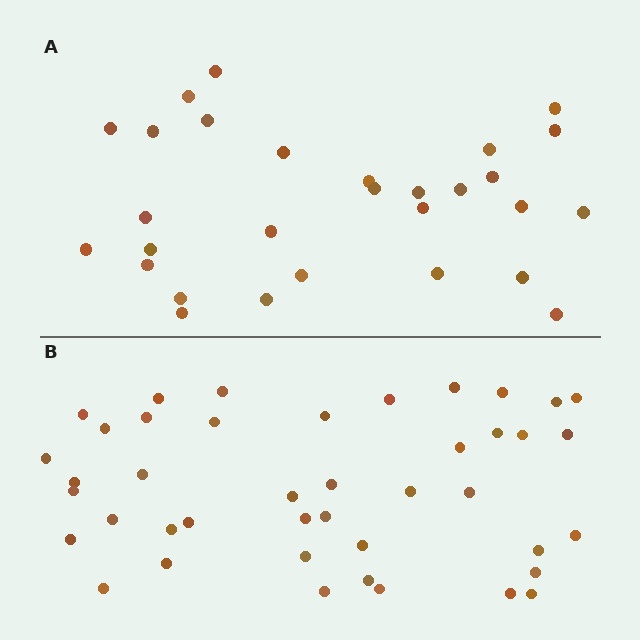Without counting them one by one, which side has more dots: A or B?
Region B (the bottom region) has more dots.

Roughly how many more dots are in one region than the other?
Region B has approximately 15 more dots than region A.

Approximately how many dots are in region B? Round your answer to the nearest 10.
About 40 dots. (The exact count is 42, which rounds to 40.)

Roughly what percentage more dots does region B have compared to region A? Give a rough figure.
About 45% more.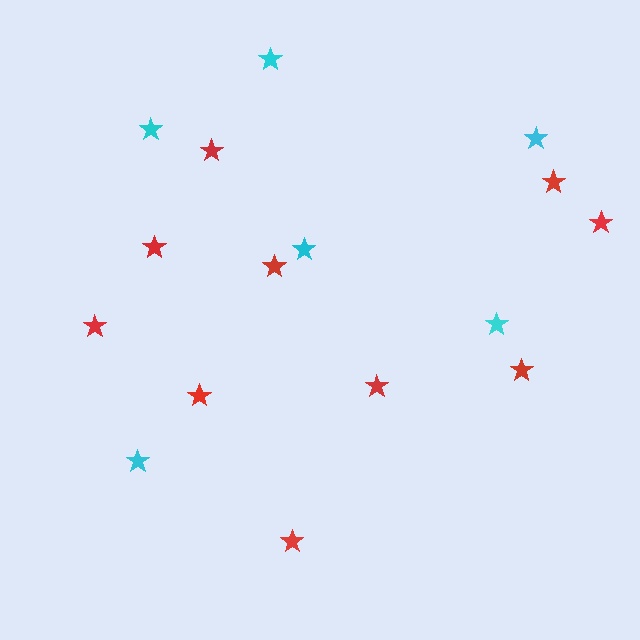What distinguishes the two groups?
There are 2 groups: one group of cyan stars (6) and one group of red stars (10).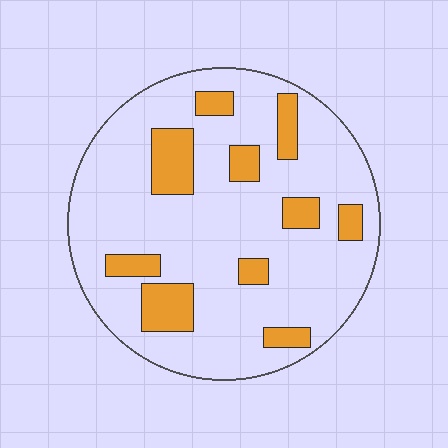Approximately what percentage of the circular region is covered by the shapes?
Approximately 20%.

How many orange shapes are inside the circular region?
10.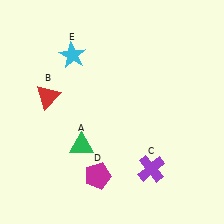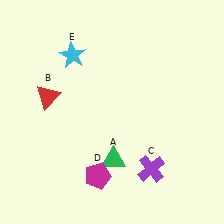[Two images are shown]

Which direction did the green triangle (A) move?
The green triangle (A) moved right.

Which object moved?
The green triangle (A) moved right.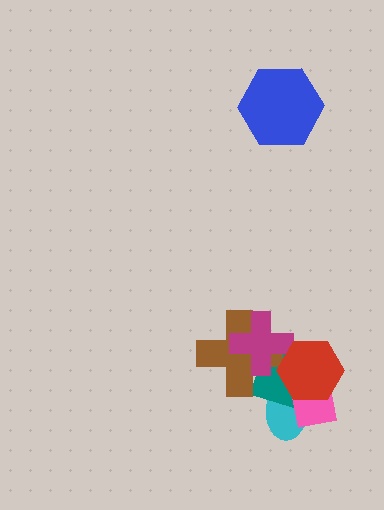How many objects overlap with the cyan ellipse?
3 objects overlap with the cyan ellipse.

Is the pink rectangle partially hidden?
Yes, it is partially covered by another shape.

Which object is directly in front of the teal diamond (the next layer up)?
The pink rectangle is directly in front of the teal diamond.